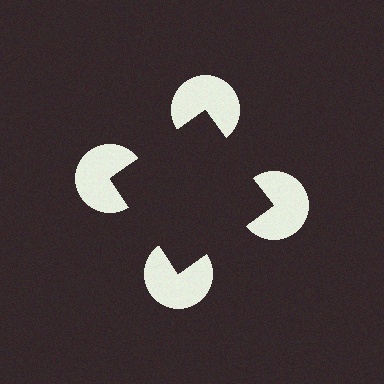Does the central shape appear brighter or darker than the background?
It typically appears slightly darker than the background, even though no actual brightness change is drawn.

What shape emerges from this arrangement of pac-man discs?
An illusory square — its edges are inferred from the aligned wedge cuts in the pac-man discs, not physically drawn.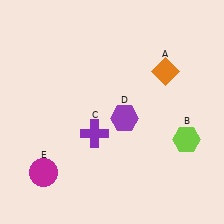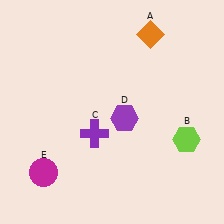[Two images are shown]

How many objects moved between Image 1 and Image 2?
1 object moved between the two images.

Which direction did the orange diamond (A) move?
The orange diamond (A) moved up.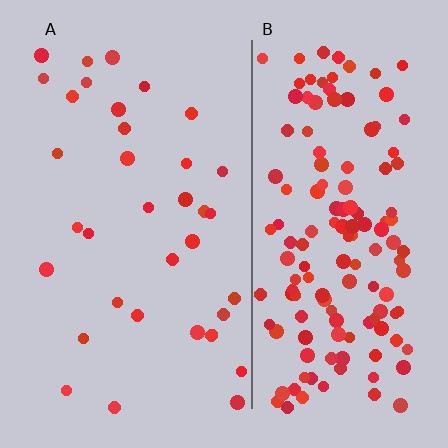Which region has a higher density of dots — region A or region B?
B (the right).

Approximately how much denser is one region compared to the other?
Approximately 4.1× — region B over region A.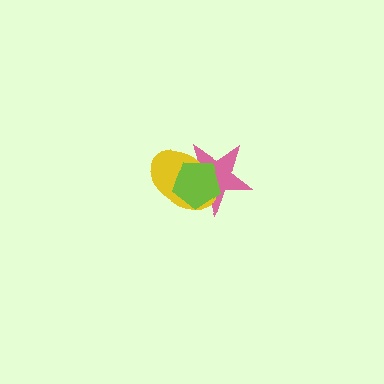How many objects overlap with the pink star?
2 objects overlap with the pink star.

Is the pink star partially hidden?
Yes, it is partially covered by another shape.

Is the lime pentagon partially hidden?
No, no other shape covers it.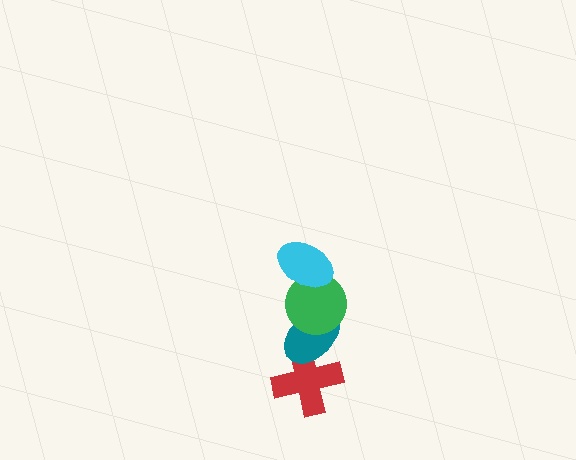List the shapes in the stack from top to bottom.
From top to bottom: the cyan ellipse, the green circle, the teal ellipse, the red cross.